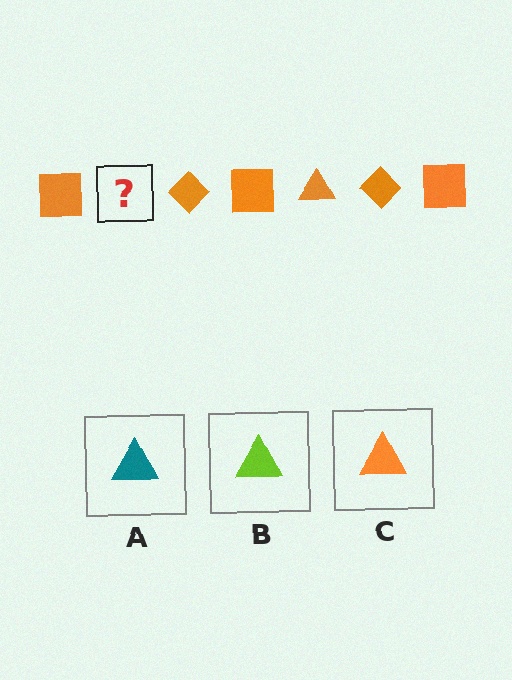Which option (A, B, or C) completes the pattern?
C.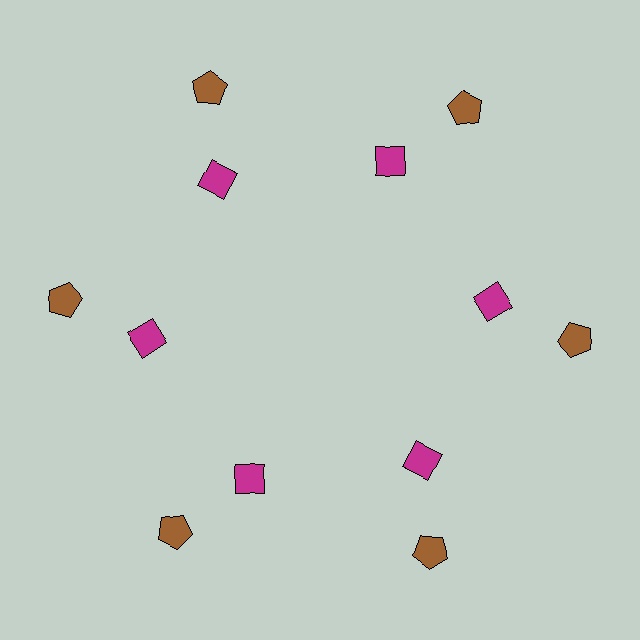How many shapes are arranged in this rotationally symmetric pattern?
There are 12 shapes, arranged in 6 groups of 2.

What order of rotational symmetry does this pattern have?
This pattern has 6-fold rotational symmetry.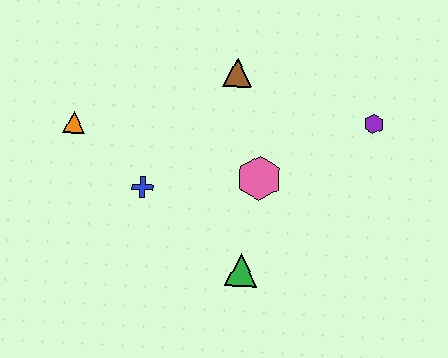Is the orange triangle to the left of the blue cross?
Yes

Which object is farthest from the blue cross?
The purple hexagon is farthest from the blue cross.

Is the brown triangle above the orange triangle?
Yes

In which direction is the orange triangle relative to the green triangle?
The orange triangle is to the left of the green triangle.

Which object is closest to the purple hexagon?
The pink hexagon is closest to the purple hexagon.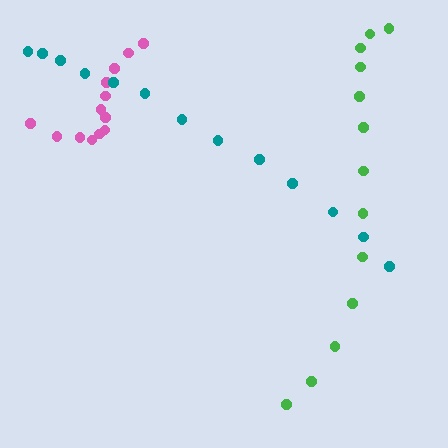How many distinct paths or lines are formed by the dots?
There are 3 distinct paths.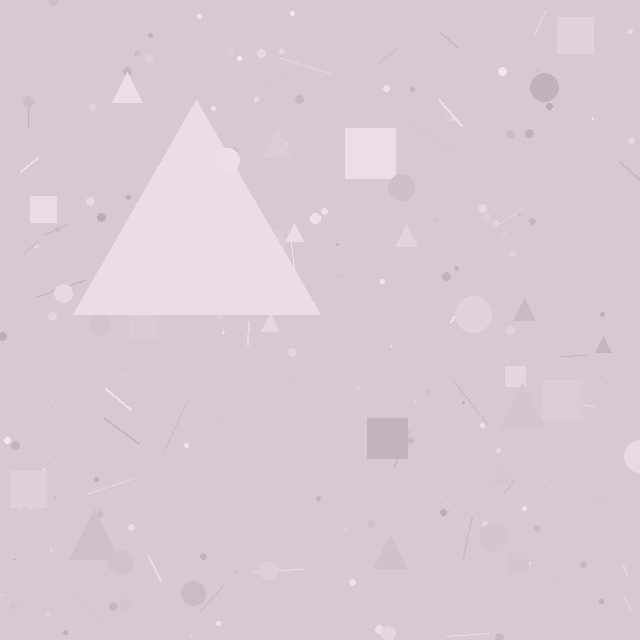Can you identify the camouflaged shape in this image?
The camouflaged shape is a triangle.